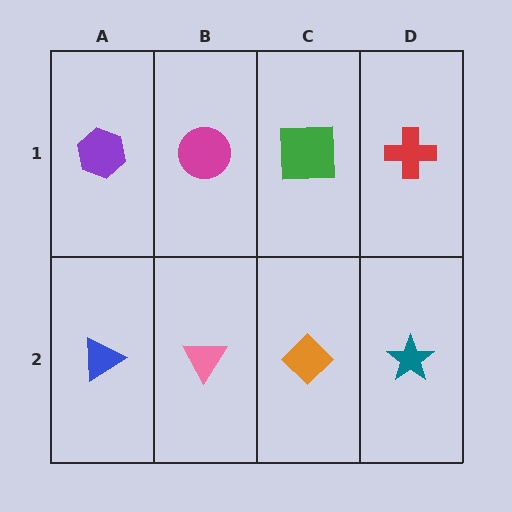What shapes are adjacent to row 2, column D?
A red cross (row 1, column D), an orange diamond (row 2, column C).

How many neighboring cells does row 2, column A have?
2.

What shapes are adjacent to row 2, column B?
A magenta circle (row 1, column B), a blue triangle (row 2, column A), an orange diamond (row 2, column C).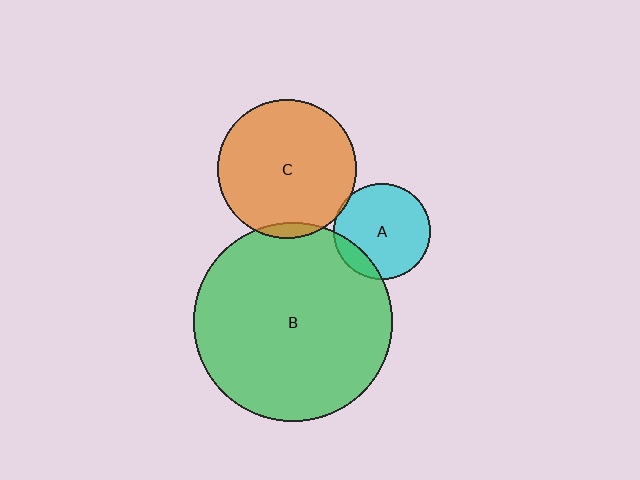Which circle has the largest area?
Circle B (green).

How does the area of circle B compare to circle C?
Approximately 2.1 times.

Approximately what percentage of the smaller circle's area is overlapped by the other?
Approximately 5%.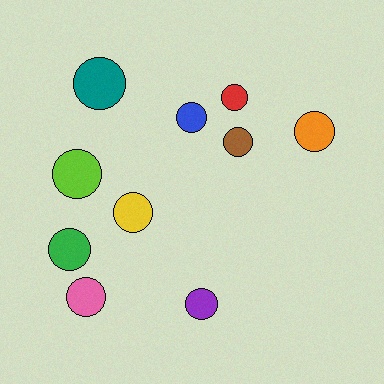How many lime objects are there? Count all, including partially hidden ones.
There is 1 lime object.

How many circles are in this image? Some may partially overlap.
There are 10 circles.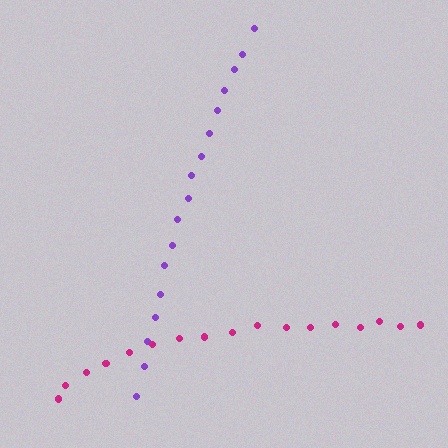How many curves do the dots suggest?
There are 2 distinct paths.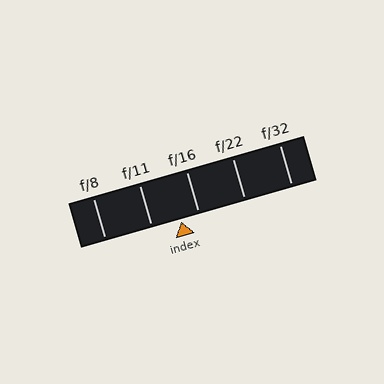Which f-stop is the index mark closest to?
The index mark is closest to f/16.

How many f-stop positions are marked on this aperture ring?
There are 5 f-stop positions marked.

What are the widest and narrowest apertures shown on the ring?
The widest aperture shown is f/8 and the narrowest is f/32.